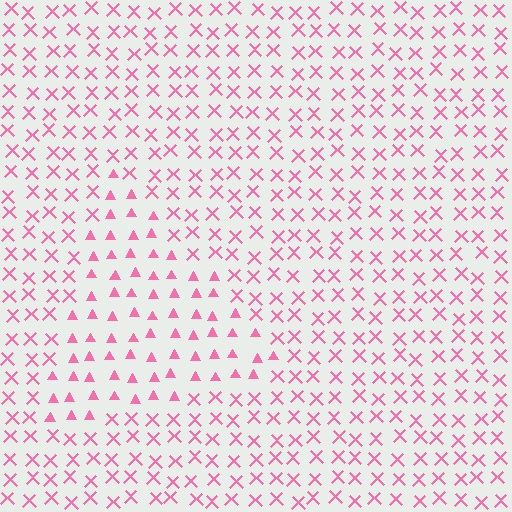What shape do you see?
I see a triangle.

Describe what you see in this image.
The image is filled with small pink elements arranged in a uniform grid. A triangle-shaped region contains triangles, while the surrounding area contains X marks. The boundary is defined purely by the change in element shape.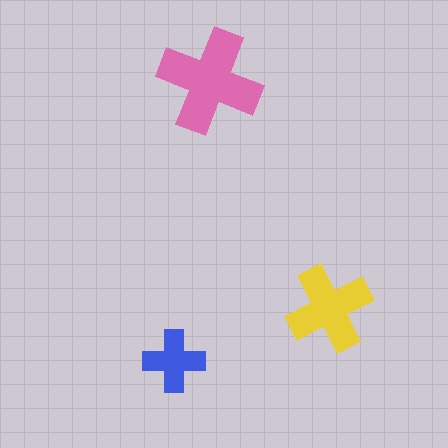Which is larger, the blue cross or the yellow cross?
The yellow one.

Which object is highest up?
The pink cross is topmost.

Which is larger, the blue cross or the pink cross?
The pink one.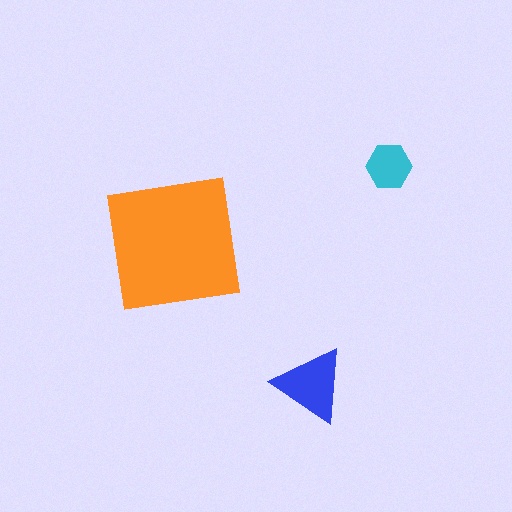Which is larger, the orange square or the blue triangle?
The orange square.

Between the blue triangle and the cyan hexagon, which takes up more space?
The blue triangle.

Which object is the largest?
The orange square.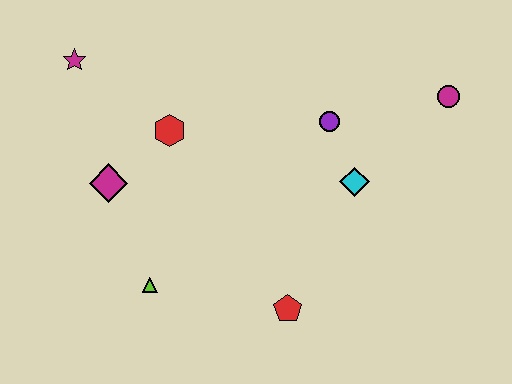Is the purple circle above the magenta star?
No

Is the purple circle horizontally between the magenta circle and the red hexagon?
Yes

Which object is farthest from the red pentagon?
The magenta star is farthest from the red pentagon.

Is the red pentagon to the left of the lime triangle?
No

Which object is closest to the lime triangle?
The magenta diamond is closest to the lime triangle.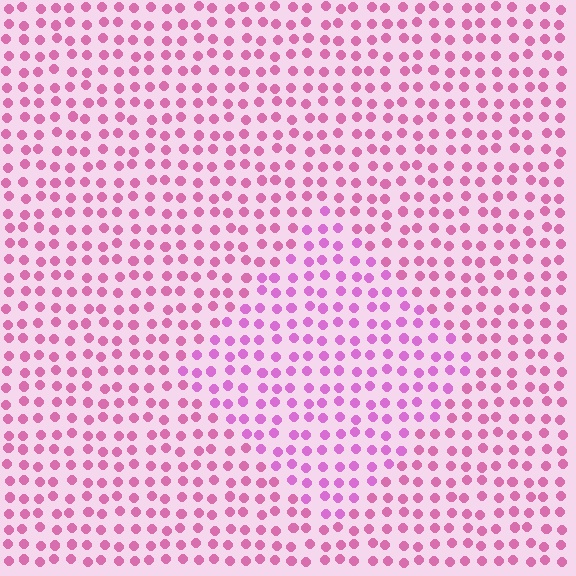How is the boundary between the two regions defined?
The boundary is defined purely by a slight shift in hue (about 21 degrees). Spacing, size, and orientation are identical on both sides.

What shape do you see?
I see a diamond.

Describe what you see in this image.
The image is filled with small pink elements in a uniform arrangement. A diamond-shaped region is visible where the elements are tinted to a slightly different hue, forming a subtle color boundary.